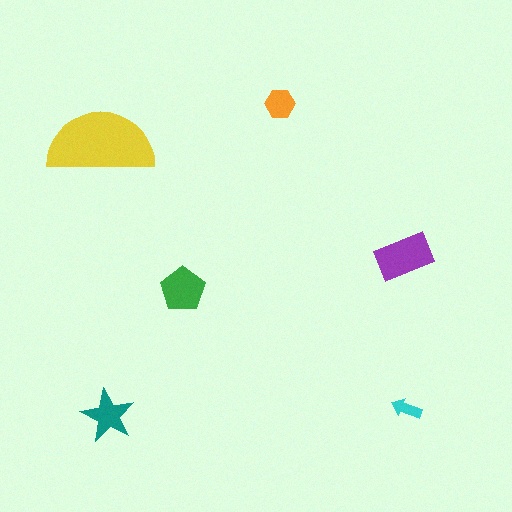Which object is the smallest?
The cyan arrow.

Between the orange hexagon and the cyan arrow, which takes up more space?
The orange hexagon.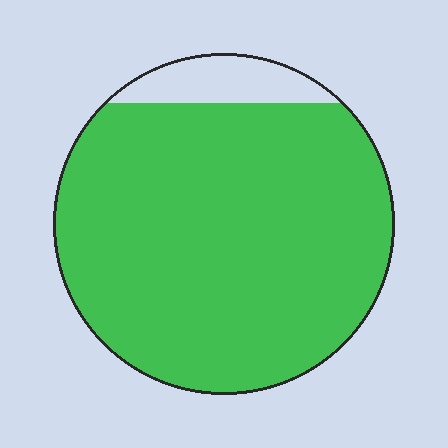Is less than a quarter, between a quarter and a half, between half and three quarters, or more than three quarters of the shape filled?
More than three quarters.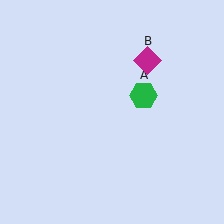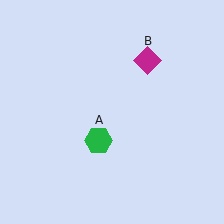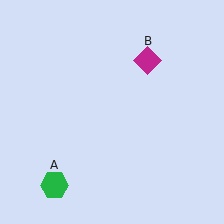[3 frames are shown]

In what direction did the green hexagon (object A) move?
The green hexagon (object A) moved down and to the left.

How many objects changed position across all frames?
1 object changed position: green hexagon (object A).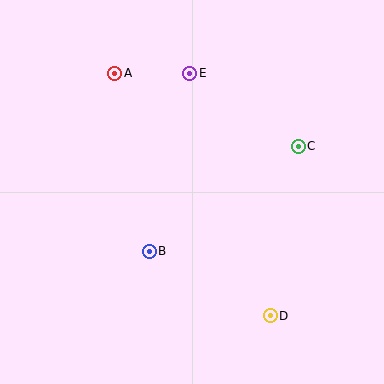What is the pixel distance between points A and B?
The distance between A and B is 181 pixels.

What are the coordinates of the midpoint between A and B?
The midpoint between A and B is at (132, 162).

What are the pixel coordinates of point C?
Point C is at (298, 146).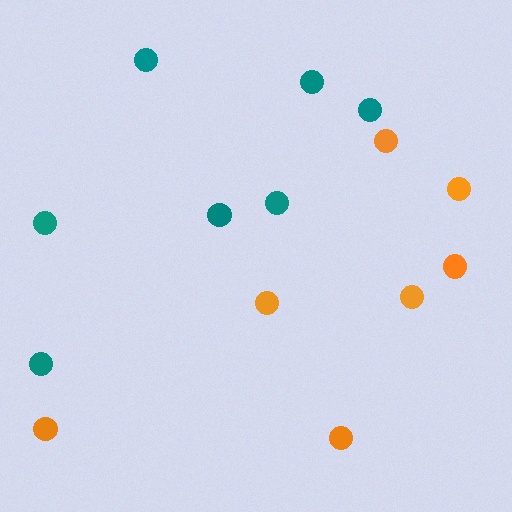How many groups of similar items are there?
There are 2 groups: one group of orange circles (7) and one group of teal circles (7).